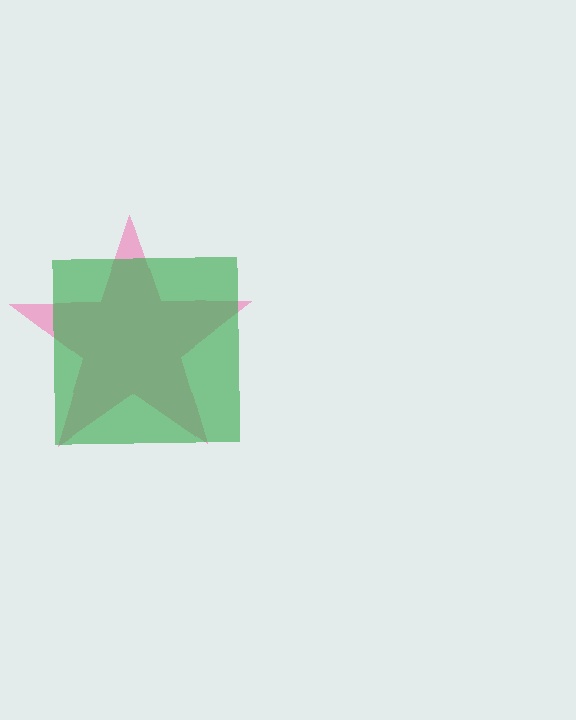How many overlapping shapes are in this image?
There are 2 overlapping shapes in the image.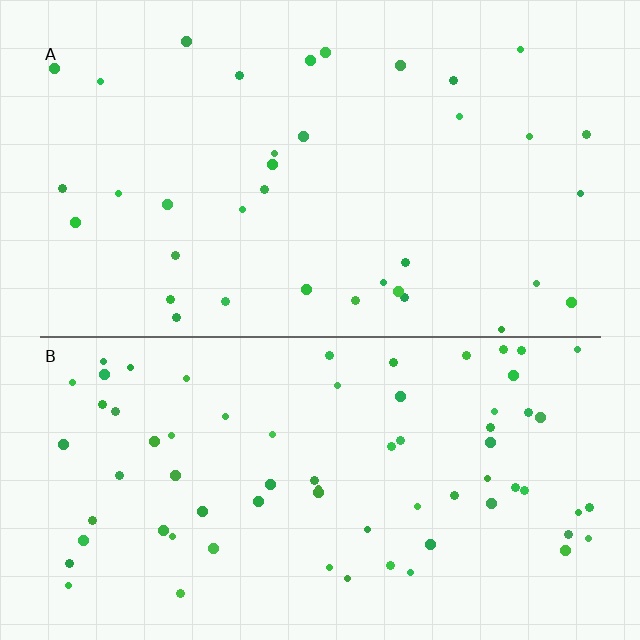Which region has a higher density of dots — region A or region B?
B (the bottom).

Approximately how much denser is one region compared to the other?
Approximately 2.0× — region B over region A.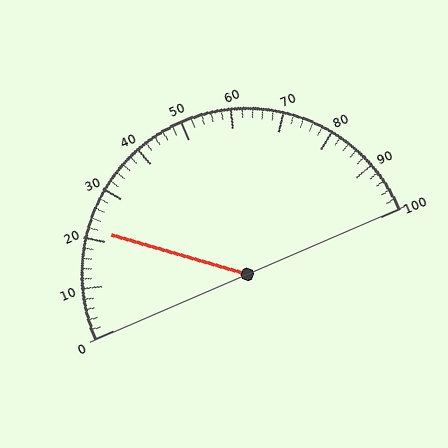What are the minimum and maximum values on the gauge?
The gauge ranges from 0 to 100.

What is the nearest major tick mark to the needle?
The nearest major tick mark is 20.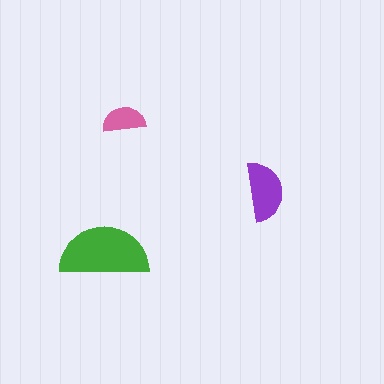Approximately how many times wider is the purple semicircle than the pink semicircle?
About 1.5 times wider.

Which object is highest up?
The pink semicircle is topmost.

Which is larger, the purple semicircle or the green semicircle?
The green one.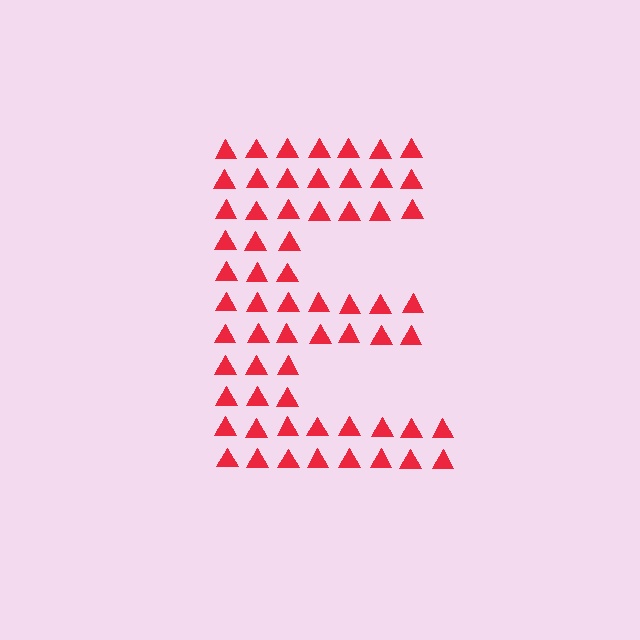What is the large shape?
The large shape is the letter E.